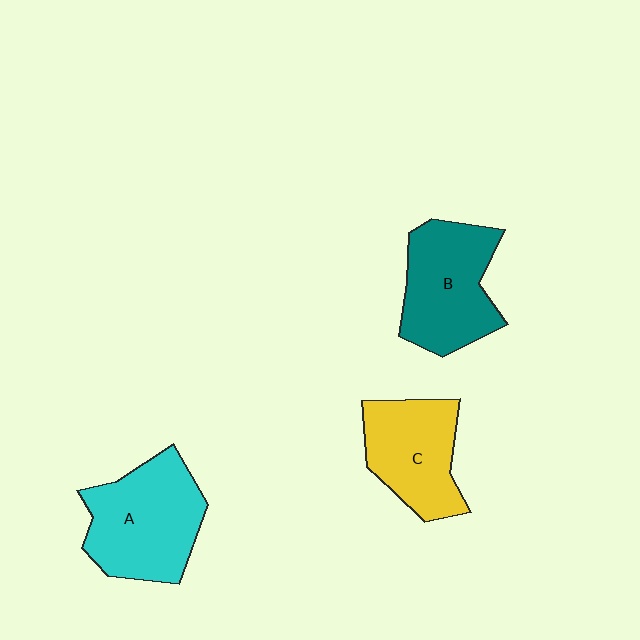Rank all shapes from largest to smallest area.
From largest to smallest: A (cyan), B (teal), C (yellow).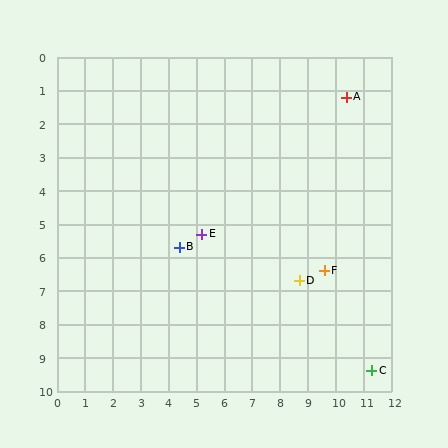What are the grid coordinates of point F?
Point F is at approximately (9.6, 6.4).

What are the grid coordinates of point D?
Point D is at approximately (8.7, 6.7).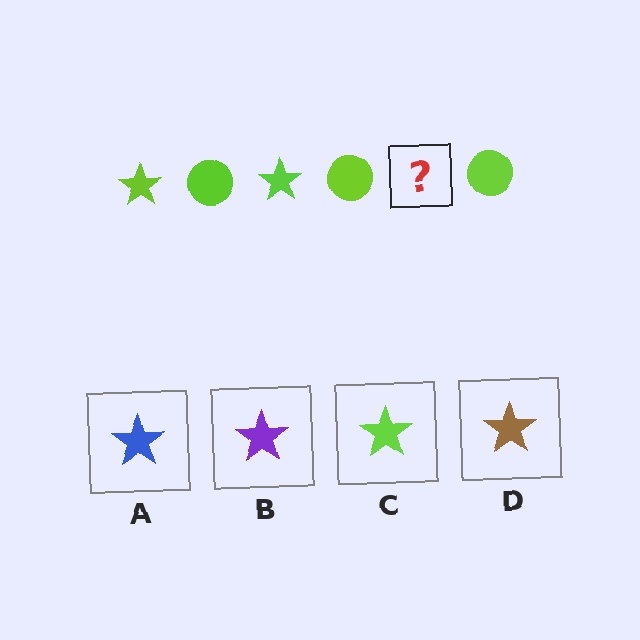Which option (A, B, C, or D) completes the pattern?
C.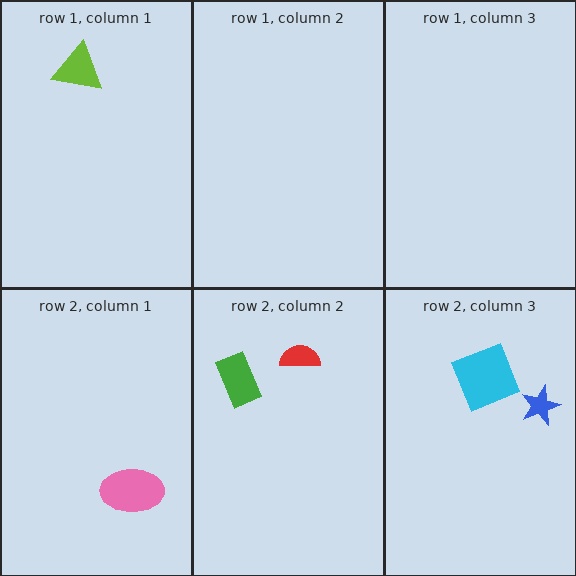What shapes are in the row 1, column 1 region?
The lime triangle.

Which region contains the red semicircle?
The row 2, column 2 region.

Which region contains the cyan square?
The row 2, column 3 region.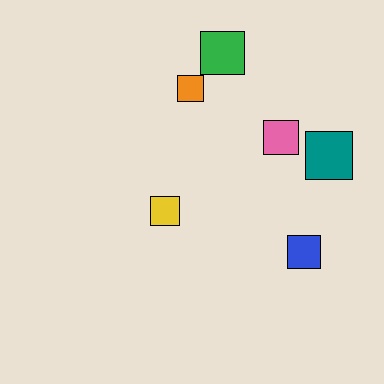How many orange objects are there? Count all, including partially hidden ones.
There is 1 orange object.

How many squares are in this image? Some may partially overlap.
There are 6 squares.